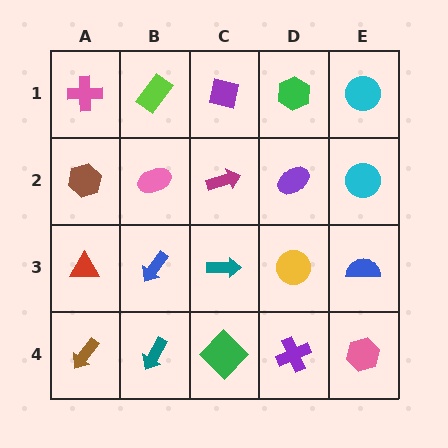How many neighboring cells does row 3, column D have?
4.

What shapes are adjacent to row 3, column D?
A purple ellipse (row 2, column D), a purple cross (row 4, column D), a teal arrow (row 3, column C), a blue semicircle (row 3, column E).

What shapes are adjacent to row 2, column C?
A purple square (row 1, column C), a teal arrow (row 3, column C), a pink ellipse (row 2, column B), a purple ellipse (row 2, column D).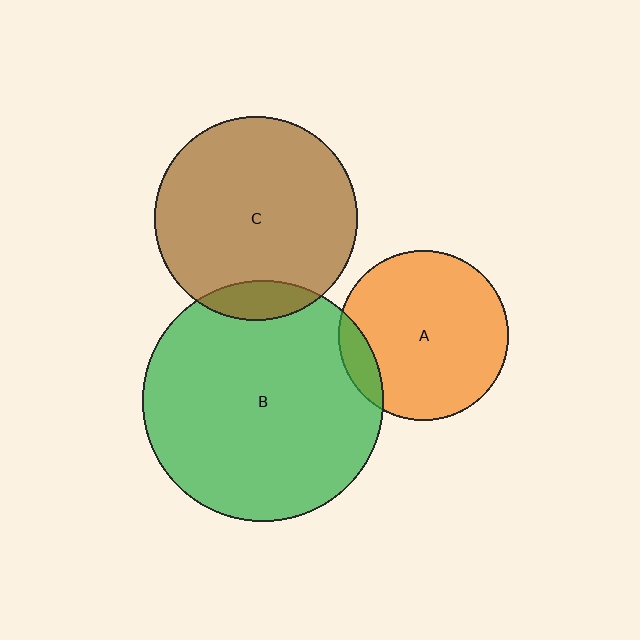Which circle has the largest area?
Circle B (green).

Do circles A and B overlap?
Yes.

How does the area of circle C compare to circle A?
Approximately 1.4 times.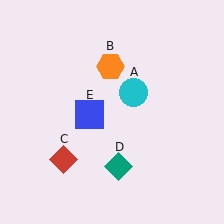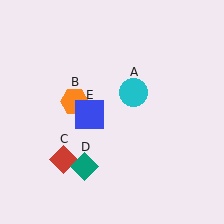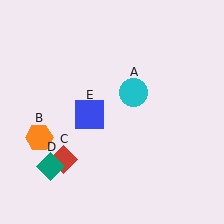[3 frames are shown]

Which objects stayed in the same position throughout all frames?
Cyan circle (object A) and red diamond (object C) and blue square (object E) remained stationary.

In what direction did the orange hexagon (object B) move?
The orange hexagon (object B) moved down and to the left.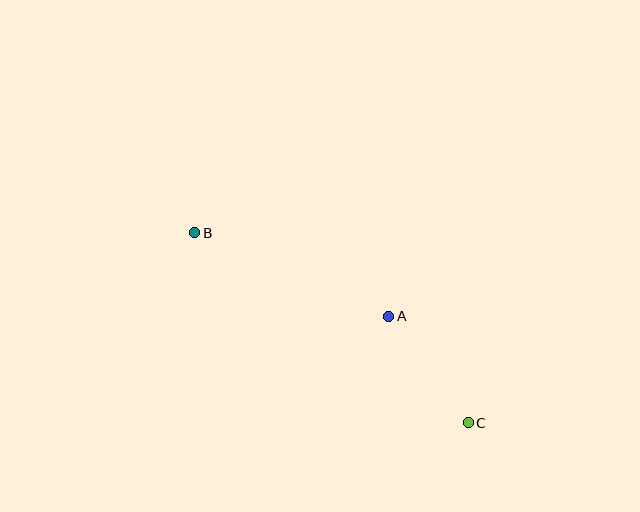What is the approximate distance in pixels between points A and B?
The distance between A and B is approximately 211 pixels.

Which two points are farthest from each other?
Points B and C are farthest from each other.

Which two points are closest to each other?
Points A and C are closest to each other.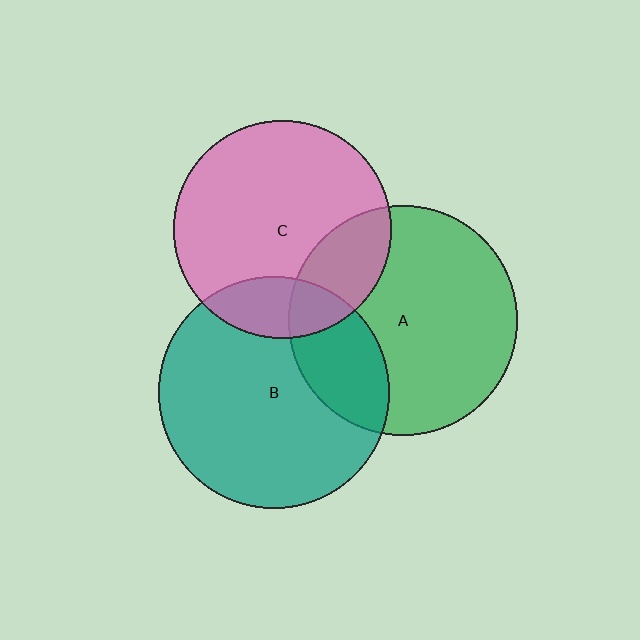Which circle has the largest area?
Circle B (teal).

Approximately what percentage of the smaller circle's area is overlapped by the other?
Approximately 20%.